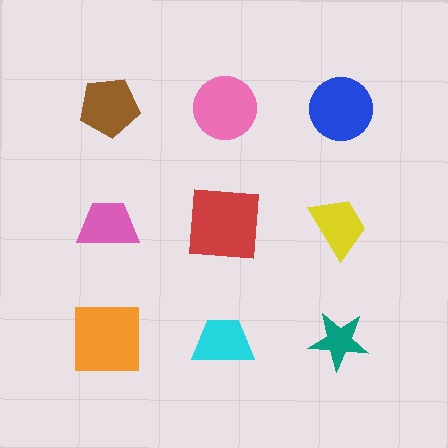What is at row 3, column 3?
A teal star.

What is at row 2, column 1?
A pink trapezoid.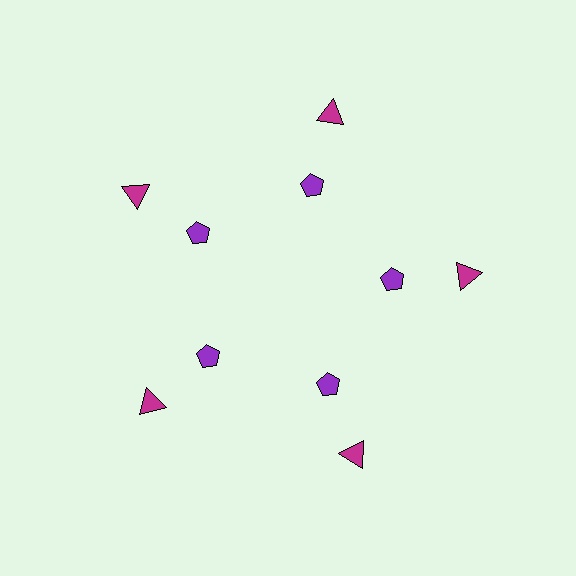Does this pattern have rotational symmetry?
Yes, this pattern has 5-fold rotational symmetry. It looks the same after rotating 72 degrees around the center.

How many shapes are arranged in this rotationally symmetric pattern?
There are 10 shapes, arranged in 5 groups of 2.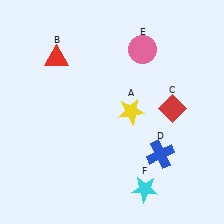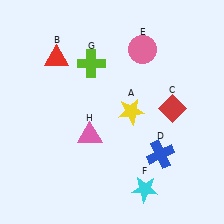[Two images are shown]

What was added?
A lime cross (G), a pink triangle (H) were added in Image 2.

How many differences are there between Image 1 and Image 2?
There are 2 differences between the two images.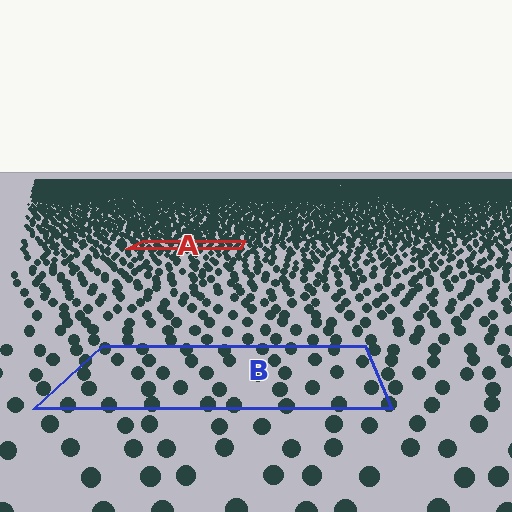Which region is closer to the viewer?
Region B is closer. The texture elements there are larger and more spread out.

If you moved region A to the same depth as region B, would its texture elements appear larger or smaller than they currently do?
They would appear larger. At a closer depth, the same texture elements are projected at a bigger on-screen size.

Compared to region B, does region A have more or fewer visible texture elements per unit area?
Region A has more texture elements per unit area — they are packed more densely because it is farther away.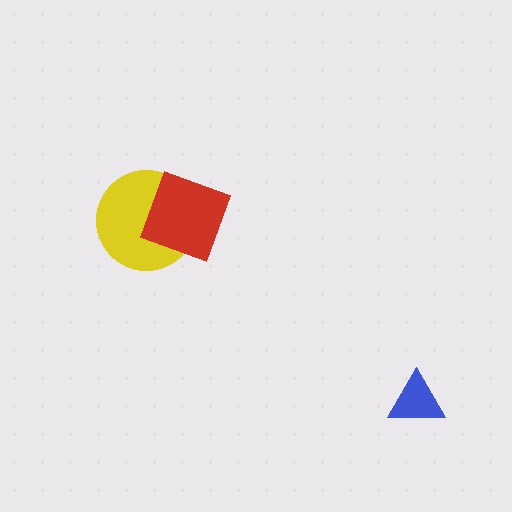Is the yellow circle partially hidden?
Yes, it is partially covered by another shape.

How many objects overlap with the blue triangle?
0 objects overlap with the blue triangle.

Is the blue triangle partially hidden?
No, no other shape covers it.